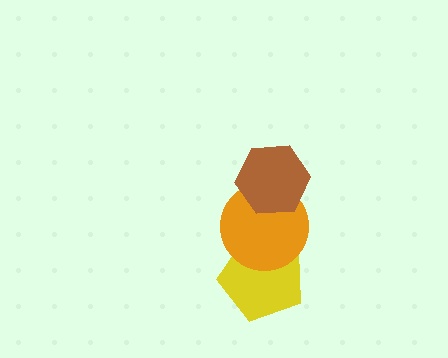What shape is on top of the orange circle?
The brown hexagon is on top of the orange circle.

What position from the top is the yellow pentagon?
The yellow pentagon is 3rd from the top.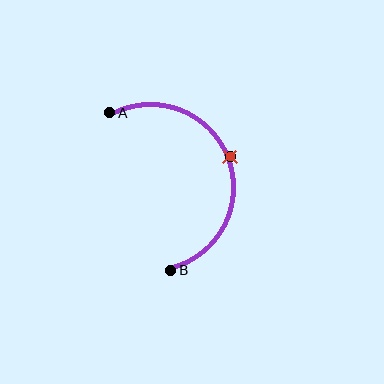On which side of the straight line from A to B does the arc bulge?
The arc bulges to the right of the straight line connecting A and B.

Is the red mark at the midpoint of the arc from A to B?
Yes. The red mark lies on the arc at equal arc-length from both A and B — it is the arc midpoint.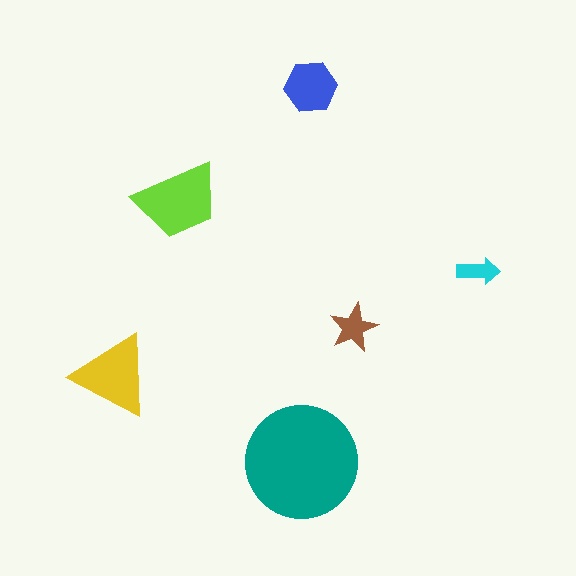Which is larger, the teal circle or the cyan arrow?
The teal circle.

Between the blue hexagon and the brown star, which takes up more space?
The blue hexagon.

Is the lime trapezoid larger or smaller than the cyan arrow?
Larger.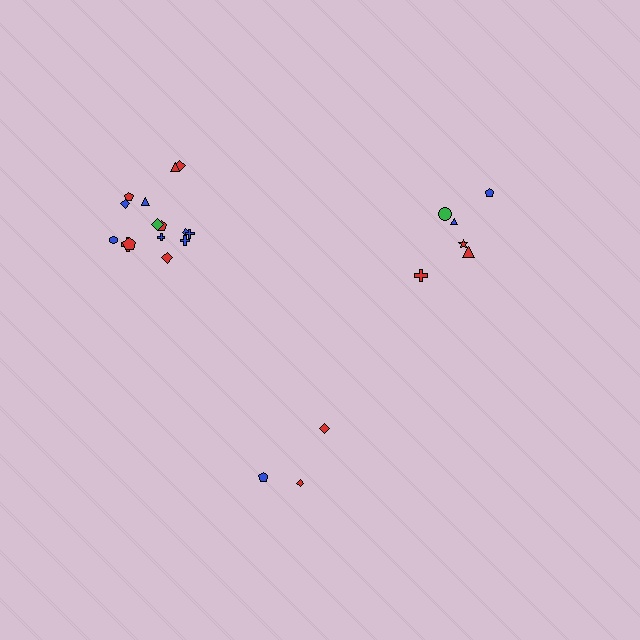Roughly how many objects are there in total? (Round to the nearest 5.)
Roughly 25 objects in total.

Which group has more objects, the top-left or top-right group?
The top-left group.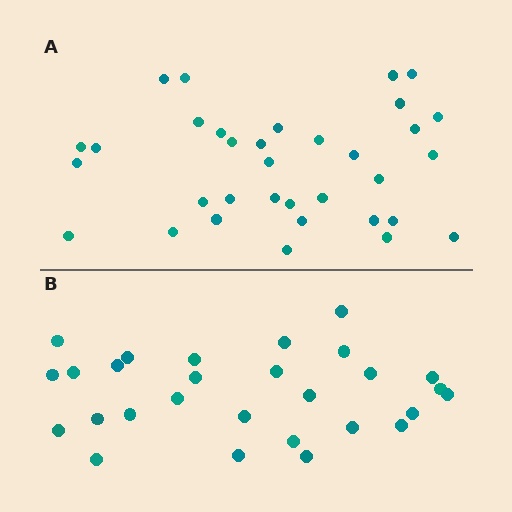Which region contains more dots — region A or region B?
Region A (the top region) has more dots.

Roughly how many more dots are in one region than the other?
Region A has about 6 more dots than region B.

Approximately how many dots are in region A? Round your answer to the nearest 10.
About 30 dots. (The exact count is 34, which rounds to 30.)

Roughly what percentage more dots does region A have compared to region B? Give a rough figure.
About 20% more.